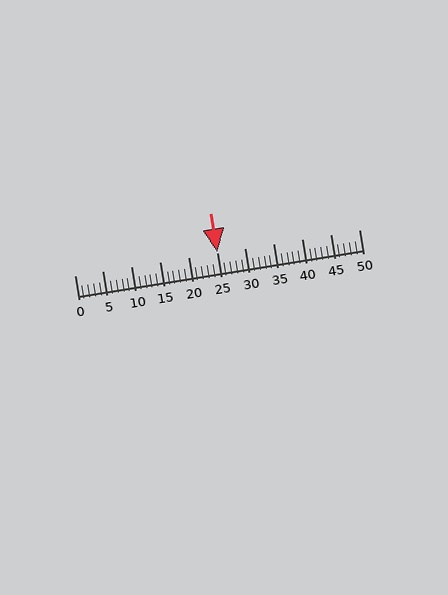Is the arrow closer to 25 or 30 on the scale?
The arrow is closer to 25.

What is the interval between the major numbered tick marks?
The major tick marks are spaced 5 units apart.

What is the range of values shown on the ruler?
The ruler shows values from 0 to 50.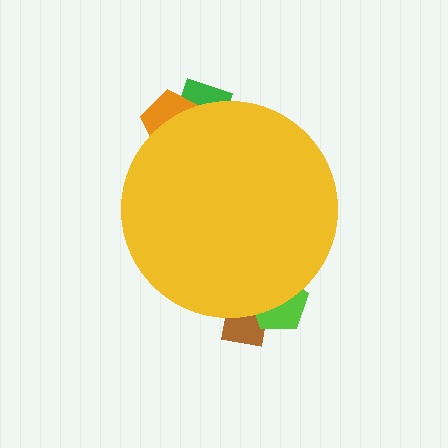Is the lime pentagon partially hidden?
Yes, the lime pentagon is partially hidden behind the yellow circle.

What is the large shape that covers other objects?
A yellow circle.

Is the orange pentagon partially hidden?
Yes, the orange pentagon is partially hidden behind the yellow circle.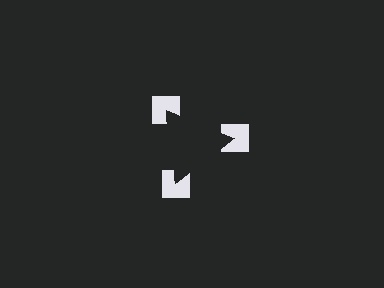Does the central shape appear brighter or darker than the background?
It typically appears slightly darker than the background, even though no actual brightness change is drawn.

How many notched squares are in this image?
There are 3 — one at each vertex of the illusory triangle.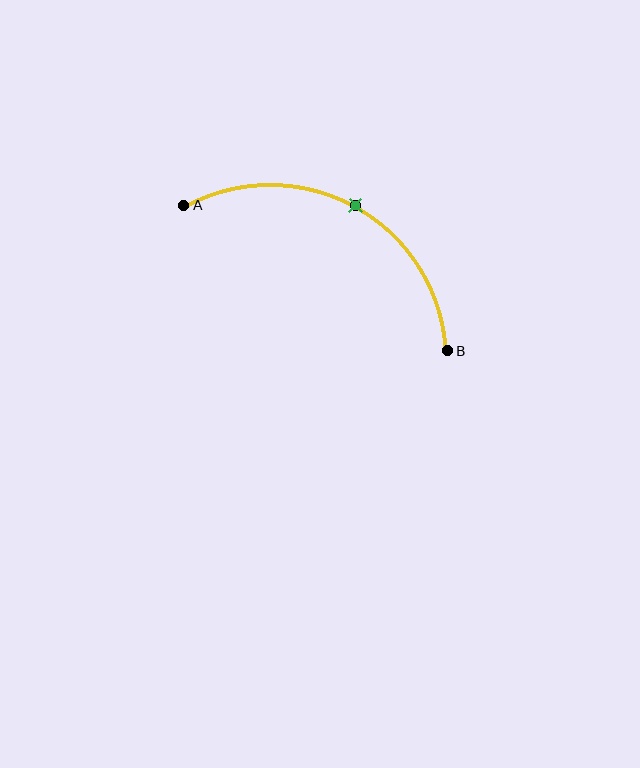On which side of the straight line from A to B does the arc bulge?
The arc bulges above the straight line connecting A and B.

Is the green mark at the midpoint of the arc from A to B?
Yes. The green mark lies on the arc at equal arc-length from both A and B — it is the arc midpoint.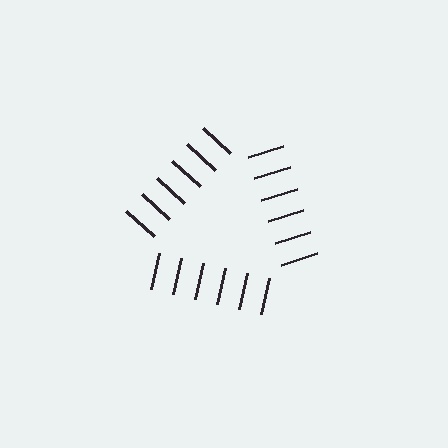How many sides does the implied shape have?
3 sides — the line-ends trace a triangle.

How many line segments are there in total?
18 — 6 along each of the 3 edges.